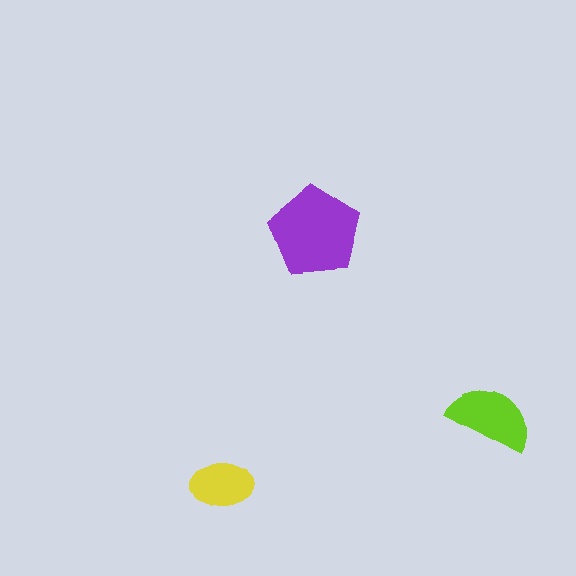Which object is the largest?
The purple pentagon.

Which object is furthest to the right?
The lime semicircle is rightmost.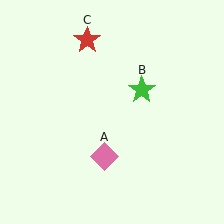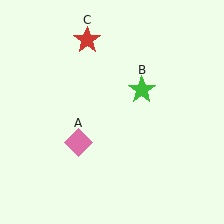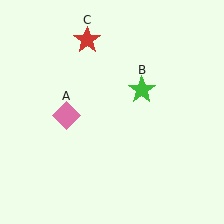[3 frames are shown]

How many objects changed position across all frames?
1 object changed position: pink diamond (object A).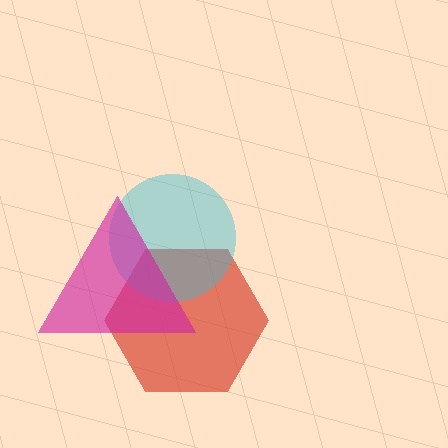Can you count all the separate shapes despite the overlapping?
Yes, there are 3 separate shapes.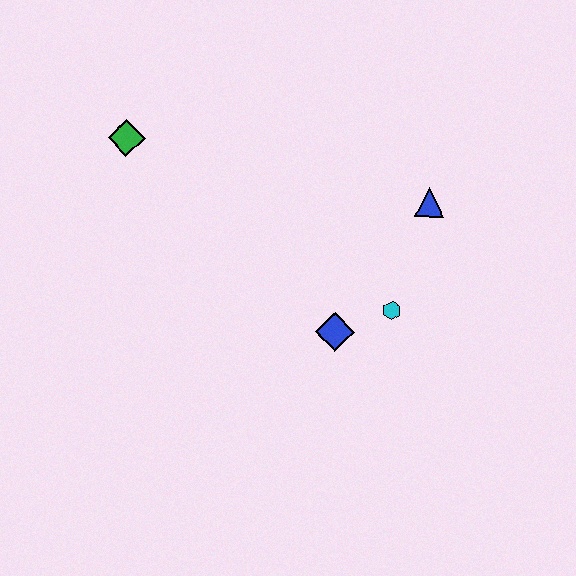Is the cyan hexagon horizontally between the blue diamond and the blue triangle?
Yes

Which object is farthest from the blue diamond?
The green diamond is farthest from the blue diamond.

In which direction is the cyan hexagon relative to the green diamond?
The cyan hexagon is to the right of the green diamond.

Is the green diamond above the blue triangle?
Yes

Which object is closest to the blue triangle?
The cyan hexagon is closest to the blue triangle.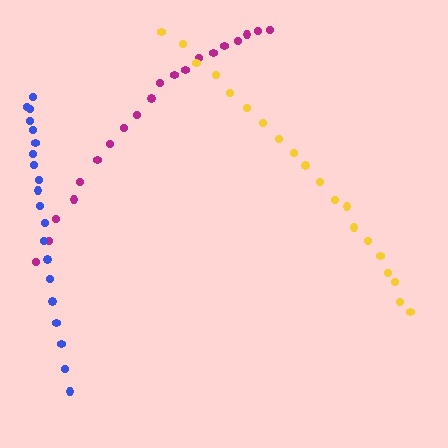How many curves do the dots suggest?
There are 3 distinct paths.